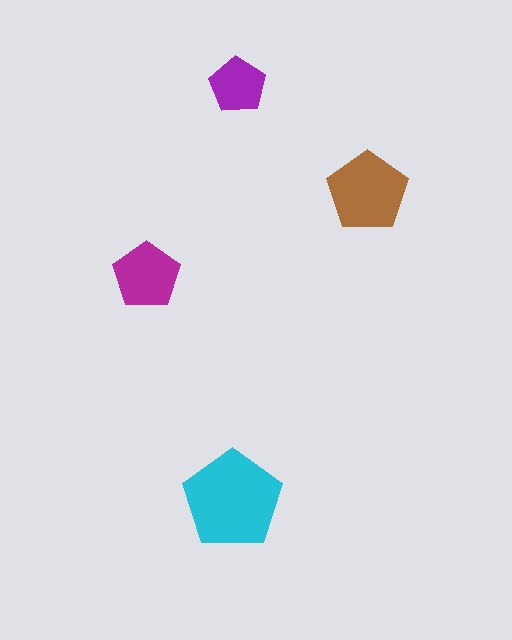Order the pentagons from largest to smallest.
the cyan one, the brown one, the magenta one, the purple one.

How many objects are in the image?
There are 4 objects in the image.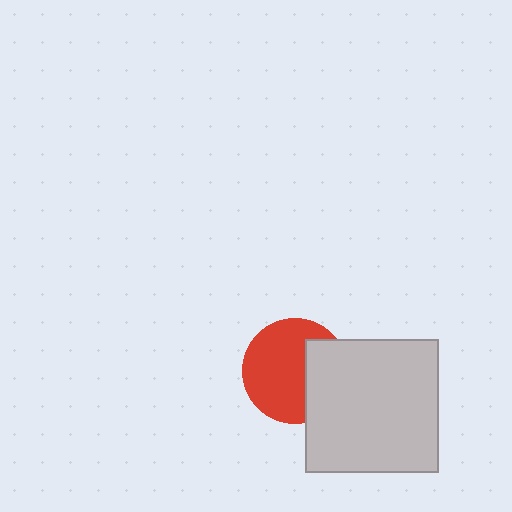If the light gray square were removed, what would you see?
You would see the complete red circle.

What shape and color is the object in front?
The object in front is a light gray square.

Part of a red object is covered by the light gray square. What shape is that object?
It is a circle.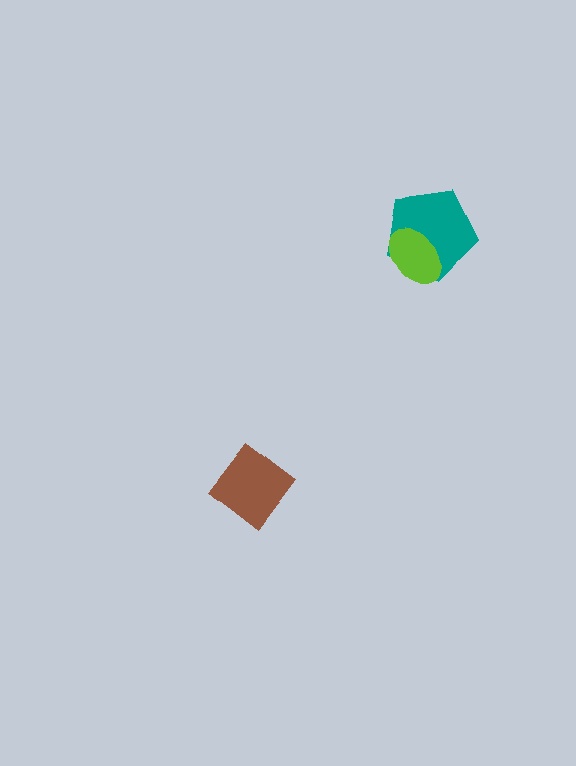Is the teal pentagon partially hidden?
Yes, it is partially covered by another shape.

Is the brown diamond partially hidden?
No, no other shape covers it.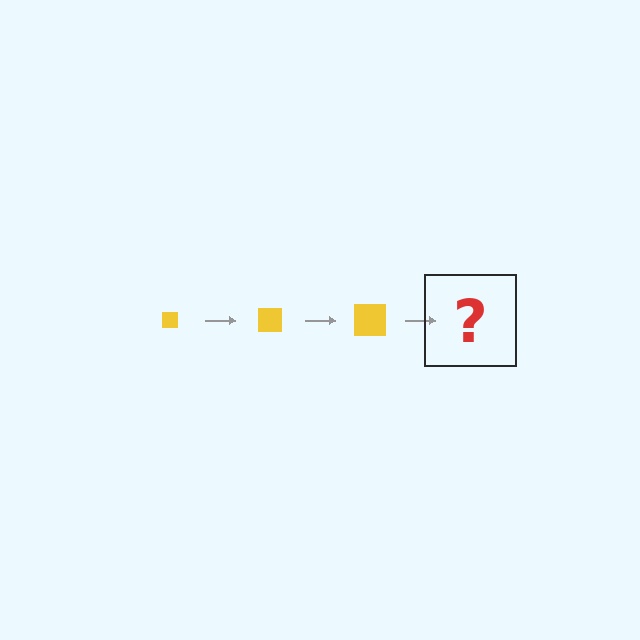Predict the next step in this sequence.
The next step is a yellow square, larger than the previous one.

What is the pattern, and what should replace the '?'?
The pattern is that the square gets progressively larger each step. The '?' should be a yellow square, larger than the previous one.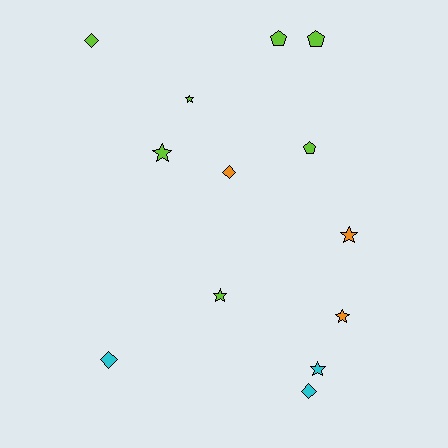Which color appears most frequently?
Lime, with 7 objects.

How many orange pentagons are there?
There are no orange pentagons.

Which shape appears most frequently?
Star, with 6 objects.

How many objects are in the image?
There are 13 objects.